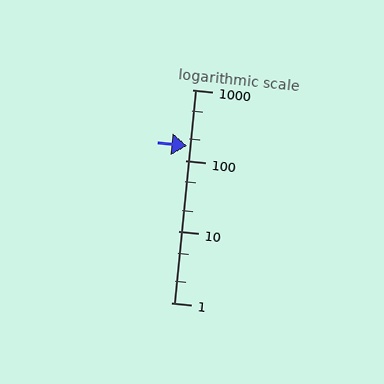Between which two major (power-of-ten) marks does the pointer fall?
The pointer is between 100 and 1000.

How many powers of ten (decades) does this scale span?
The scale spans 3 decades, from 1 to 1000.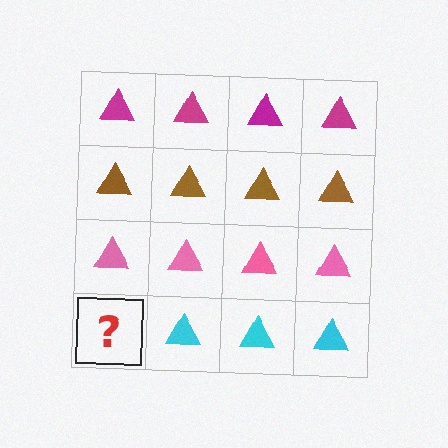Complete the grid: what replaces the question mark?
The question mark should be replaced with a cyan triangle.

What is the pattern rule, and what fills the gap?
The rule is that each row has a consistent color. The gap should be filled with a cyan triangle.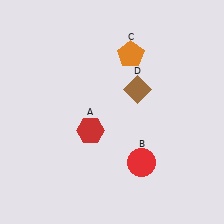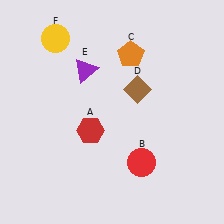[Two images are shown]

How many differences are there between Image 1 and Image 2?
There are 2 differences between the two images.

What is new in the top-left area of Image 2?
A purple triangle (E) was added in the top-left area of Image 2.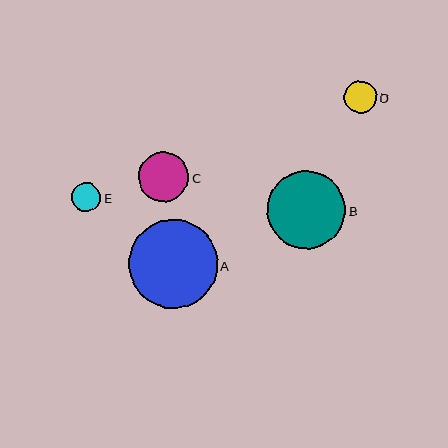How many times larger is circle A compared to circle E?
Circle A is approximately 3.0 times the size of circle E.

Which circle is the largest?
Circle A is the largest with a size of approximately 89 pixels.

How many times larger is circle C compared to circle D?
Circle C is approximately 1.6 times the size of circle D.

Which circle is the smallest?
Circle E is the smallest with a size of approximately 29 pixels.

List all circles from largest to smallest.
From largest to smallest: A, B, C, D, E.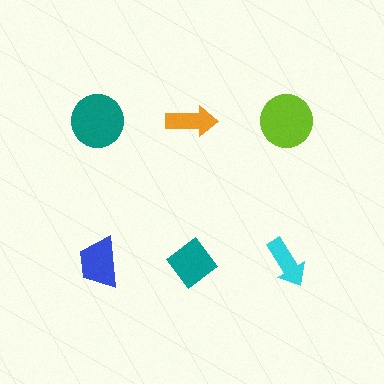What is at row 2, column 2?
A teal diamond.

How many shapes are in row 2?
3 shapes.